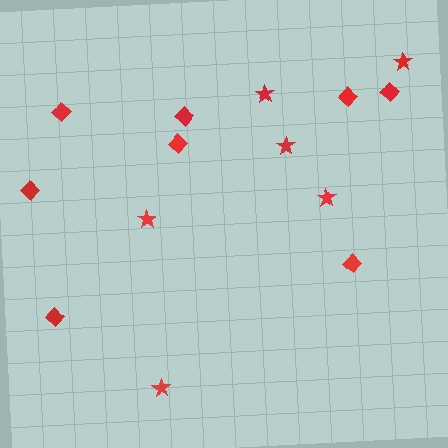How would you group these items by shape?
There are 2 groups: one group of stars (6) and one group of diamonds (8).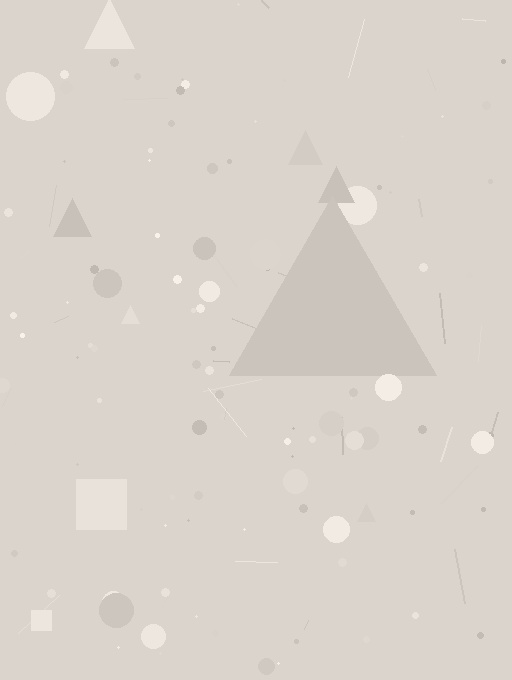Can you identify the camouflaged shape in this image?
The camouflaged shape is a triangle.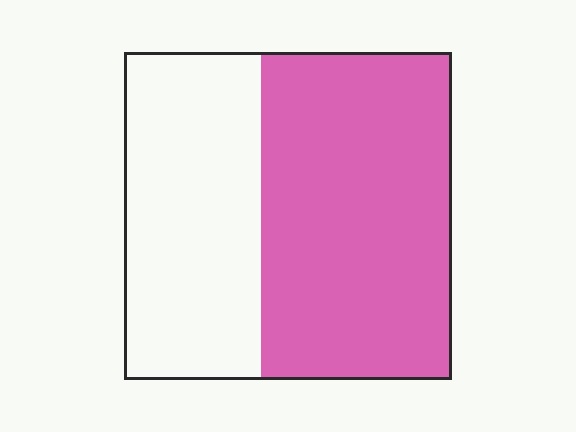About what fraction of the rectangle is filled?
About three fifths (3/5).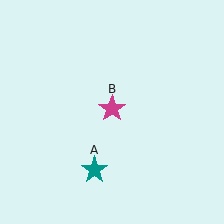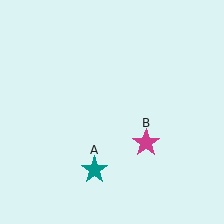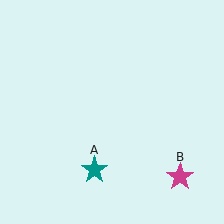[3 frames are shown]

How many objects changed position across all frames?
1 object changed position: magenta star (object B).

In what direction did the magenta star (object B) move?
The magenta star (object B) moved down and to the right.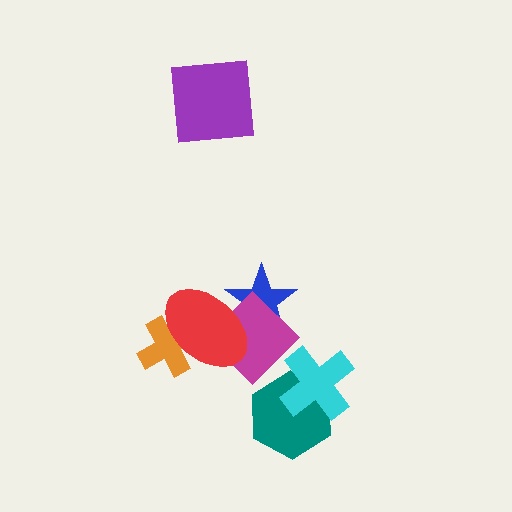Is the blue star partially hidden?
Yes, it is partially covered by another shape.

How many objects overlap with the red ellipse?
3 objects overlap with the red ellipse.